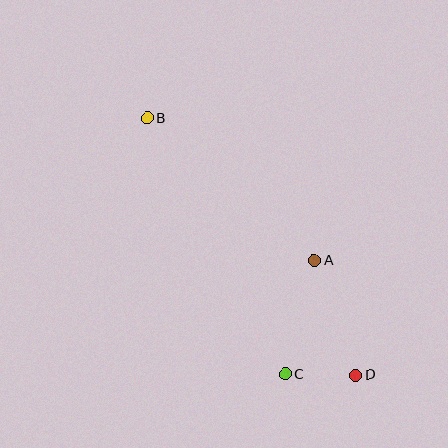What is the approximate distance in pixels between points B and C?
The distance between B and C is approximately 291 pixels.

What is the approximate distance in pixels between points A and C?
The distance between A and C is approximately 117 pixels.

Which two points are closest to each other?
Points C and D are closest to each other.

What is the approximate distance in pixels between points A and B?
The distance between A and B is approximately 220 pixels.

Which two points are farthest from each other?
Points B and D are farthest from each other.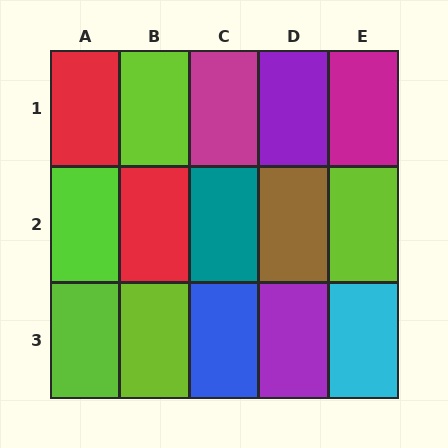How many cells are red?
2 cells are red.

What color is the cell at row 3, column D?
Purple.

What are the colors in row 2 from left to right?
Lime, red, teal, brown, lime.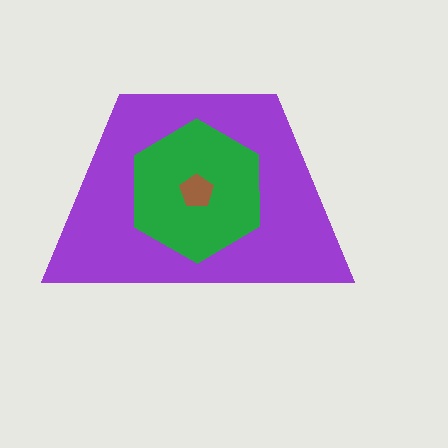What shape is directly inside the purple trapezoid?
The green hexagon.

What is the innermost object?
The brown pentagon.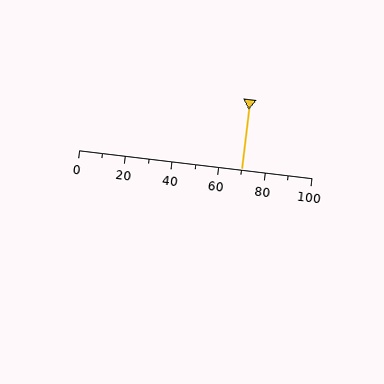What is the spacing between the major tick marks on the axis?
The major ticks are spaced 20 apart.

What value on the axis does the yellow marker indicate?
The marker indicates approximately 70.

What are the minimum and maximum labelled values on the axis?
The axis runs from 0 to 100.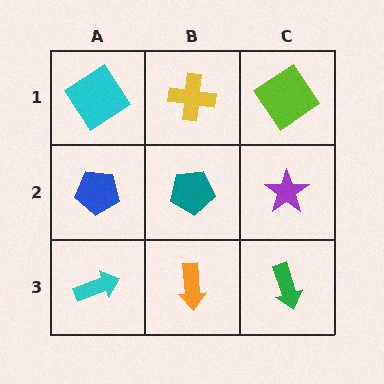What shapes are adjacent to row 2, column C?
A lime diamond (row 1, column C), a green arrow (row 3, column C), a teal pentagon (row 2, column B).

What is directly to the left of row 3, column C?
An orange arrow.